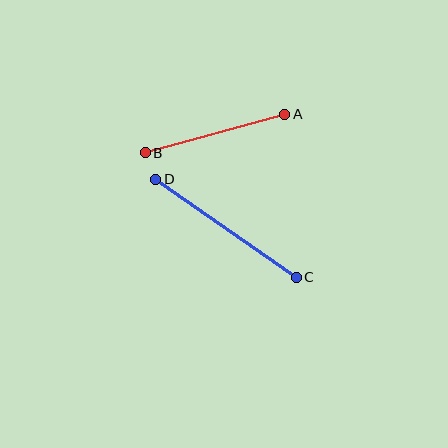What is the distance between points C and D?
The distance is approximately 171 pixels.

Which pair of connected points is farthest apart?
Points C and D are farthest apart.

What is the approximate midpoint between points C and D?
The midpoint is at approximately (226, 228) pixels.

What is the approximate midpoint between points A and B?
The midpoint is at approximately (215, 133) pixels.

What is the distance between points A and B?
The distance is approximately 145 pixels.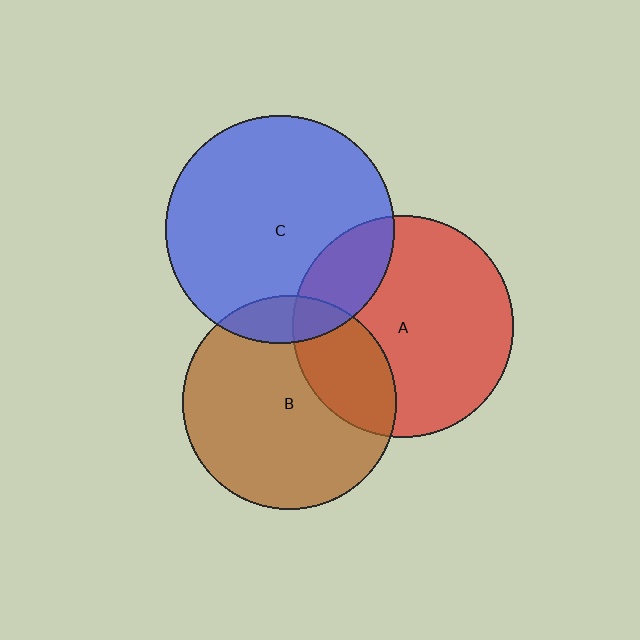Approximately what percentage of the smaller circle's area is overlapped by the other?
Approximately 25%.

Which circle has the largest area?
Circle C (blue).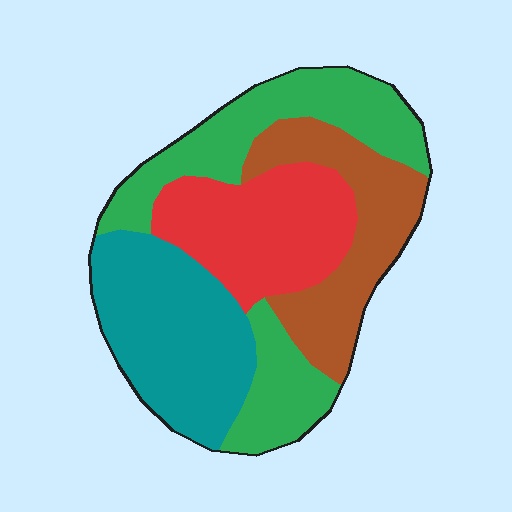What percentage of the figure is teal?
Teal covers 26% of the figure.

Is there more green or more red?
Green.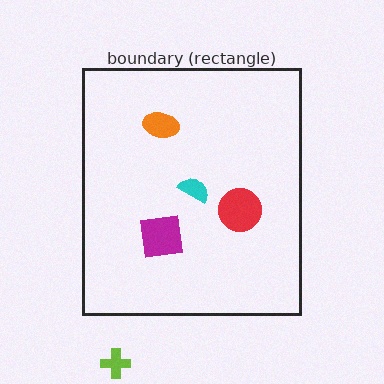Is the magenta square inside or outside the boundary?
Inside.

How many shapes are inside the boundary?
4 inside, 1 outside.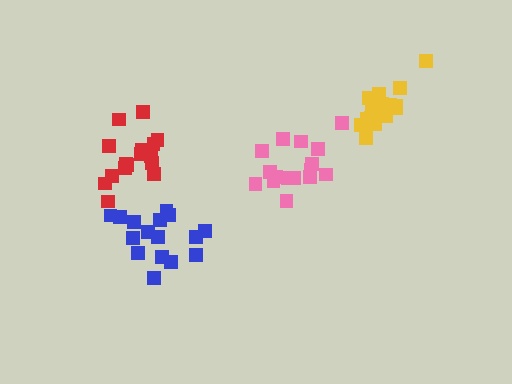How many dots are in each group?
Group 1: 17 dots, Group 2: 16 dots, Group 3: 16 dots, Group 4: 16 dots (65 total).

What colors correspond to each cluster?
The clusters are colored: yellow, red, blue, pink.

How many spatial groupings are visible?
There are 4 spatial groupings.